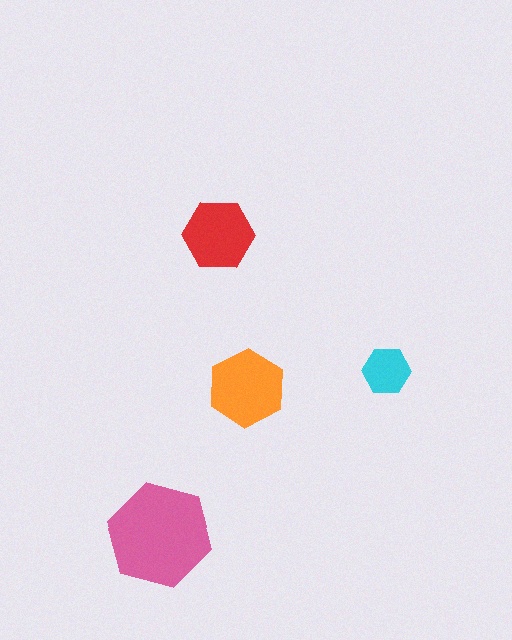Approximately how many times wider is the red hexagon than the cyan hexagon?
About 1.5 times wider.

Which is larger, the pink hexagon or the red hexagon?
The pink one.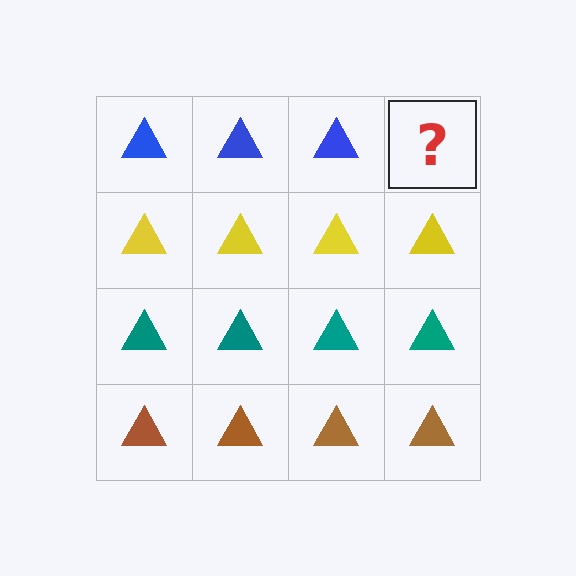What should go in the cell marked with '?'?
The missing cell should contain a blue triangle.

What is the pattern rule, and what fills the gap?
The rule is that each row has a consistent color. The gap should be filled with a blue triangle.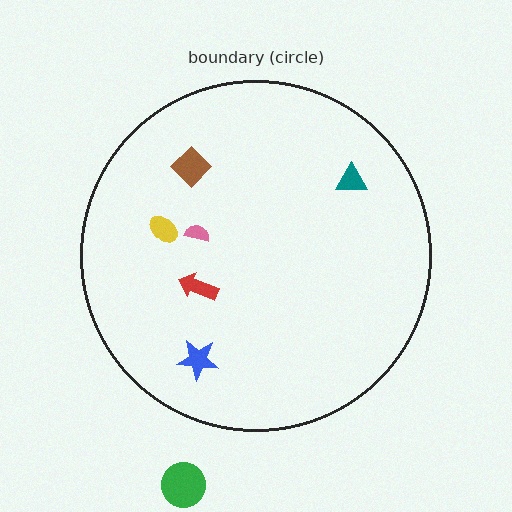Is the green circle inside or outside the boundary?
Outside.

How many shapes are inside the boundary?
6 inside, 1 outside.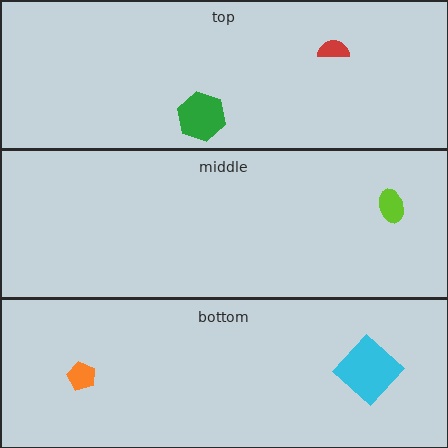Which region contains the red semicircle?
The top region.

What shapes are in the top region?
The red semicircle, the green hexagon.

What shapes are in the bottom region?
The cyan diamond, the orange pentagon.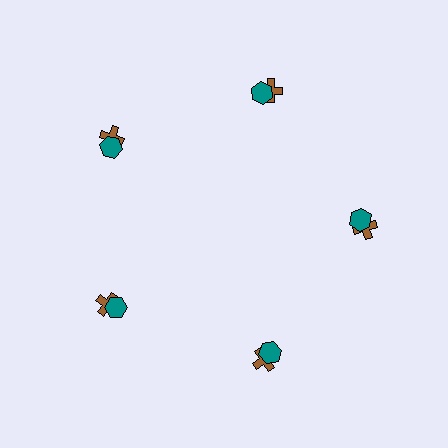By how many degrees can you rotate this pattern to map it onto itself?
The pattern maps onto itself every 72 degrees of rotation.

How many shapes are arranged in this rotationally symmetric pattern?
There are 10 shapes, arranged in 5 groups of 2.